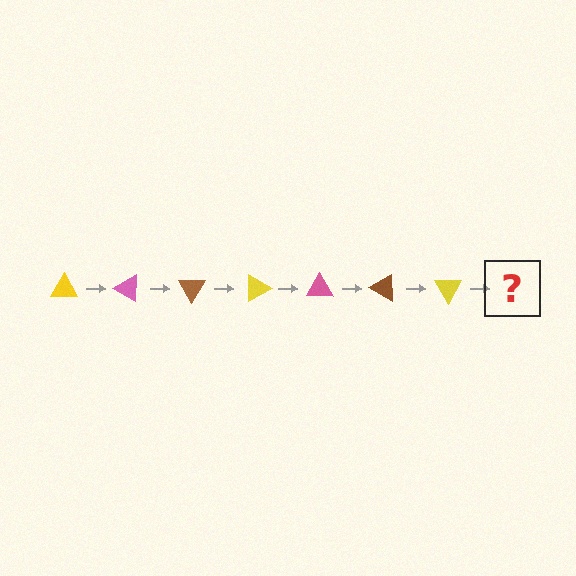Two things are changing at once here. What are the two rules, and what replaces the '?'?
The two rules are that it rotates 30 degrees each step and the color cycles through yellow, pink, and brown. The '?' should be a pink triangle, rotated 210 degrees from the start.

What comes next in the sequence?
The next element should be a pink triangle, rotated 210 degrees from the start.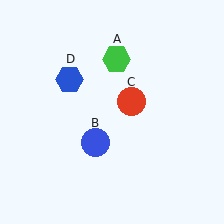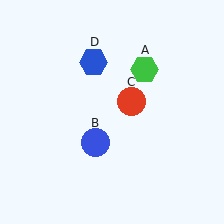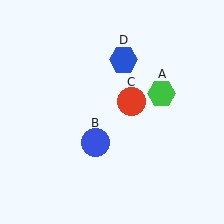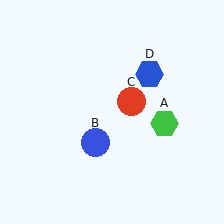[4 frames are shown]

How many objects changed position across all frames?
2 objects changed position: green hexagon (object A), blue hexagon (object D).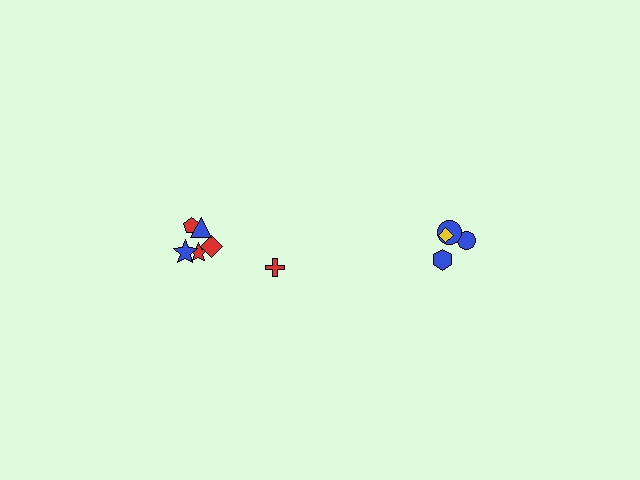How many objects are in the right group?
There are 4 objects.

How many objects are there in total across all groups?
There are 10 objects.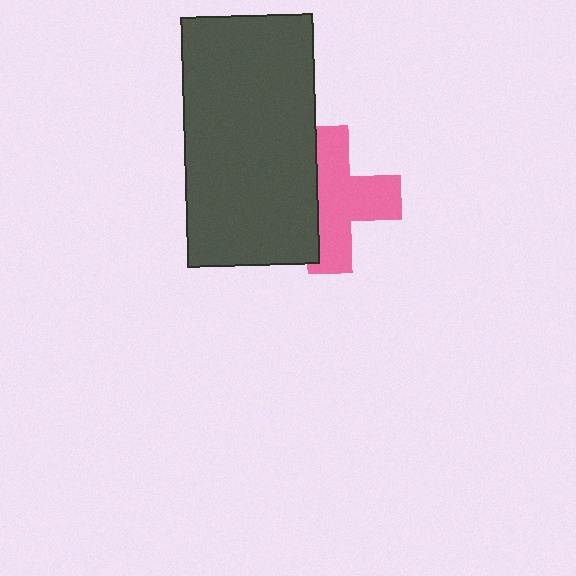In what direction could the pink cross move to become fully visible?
The pink cross could move right. That would shift it out from behind the dark gray rectangle entirely.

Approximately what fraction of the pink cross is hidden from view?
Roughly 38% of the pink cross is hidden behind the dark gray rectangle.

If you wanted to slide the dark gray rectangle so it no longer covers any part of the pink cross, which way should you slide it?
Slide it left — that is the most direct way to separate the two shapes.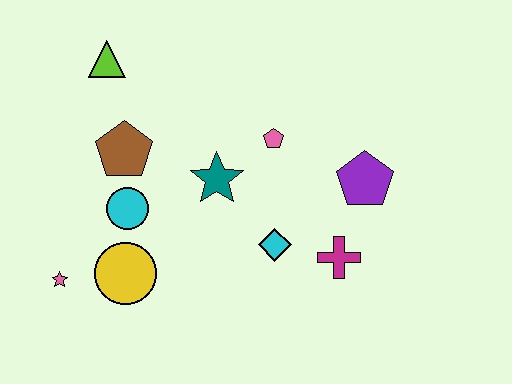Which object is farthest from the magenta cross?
The lime triangle is farthest from the magenta cross.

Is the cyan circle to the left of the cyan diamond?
Yes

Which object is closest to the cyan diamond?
The magenta cross is closest to the cyan diamond.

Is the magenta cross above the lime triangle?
No